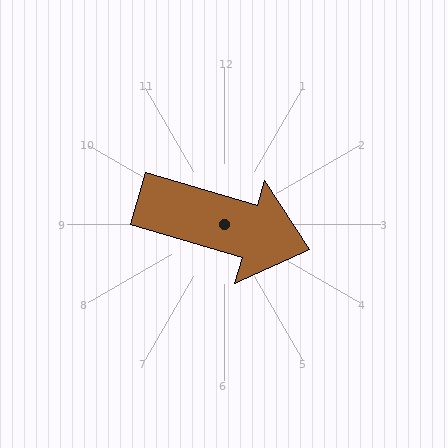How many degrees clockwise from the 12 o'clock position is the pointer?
Approximately 106 degrees.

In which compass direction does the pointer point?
East.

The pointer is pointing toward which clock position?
Roughly 4 o'clock.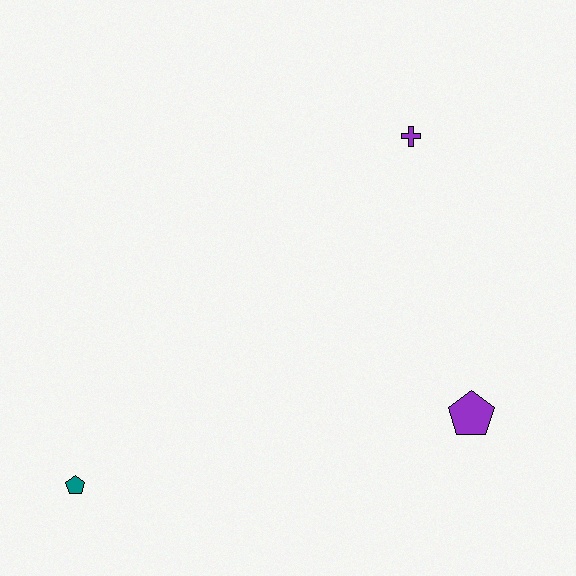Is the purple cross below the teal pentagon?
No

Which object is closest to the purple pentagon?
The purple cross is closest to the purple pentagon.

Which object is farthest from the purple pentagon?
The teal pentagon is farthest from the purple pentagon.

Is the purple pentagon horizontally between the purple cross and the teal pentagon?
No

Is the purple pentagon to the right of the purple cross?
Yes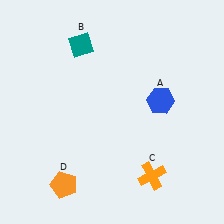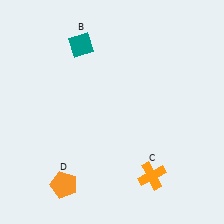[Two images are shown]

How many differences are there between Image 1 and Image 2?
There is 1 difference between the two images.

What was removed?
The blue hexagon (A) was removed in Image 2.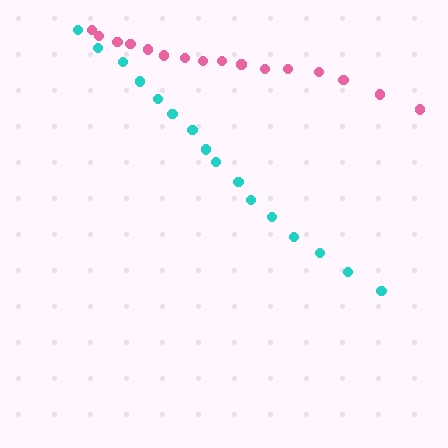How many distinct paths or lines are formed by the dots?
There are 2 distinct paths.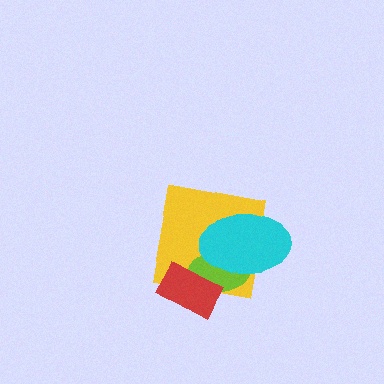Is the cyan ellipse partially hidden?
No, no other shape covers it.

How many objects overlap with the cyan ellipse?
2 objects overlap with the cyan ellipse.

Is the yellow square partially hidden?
Yes, it is partially covered by another shape.